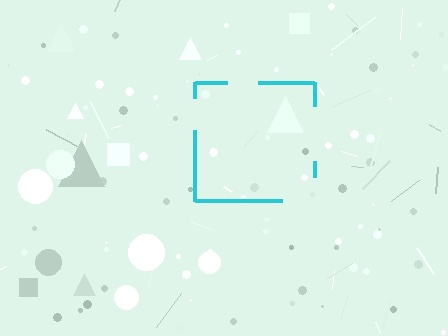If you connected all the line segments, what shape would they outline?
They would outline a square.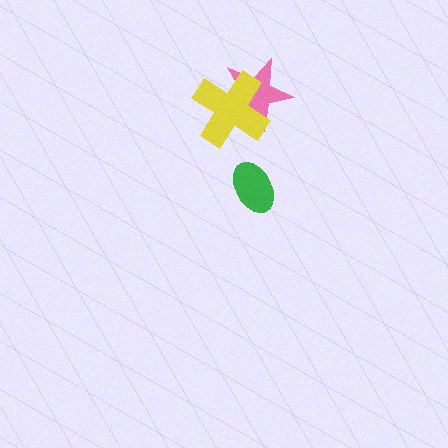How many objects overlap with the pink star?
1 object overlaps with the pink star.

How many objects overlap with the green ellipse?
0 objects overlap with the green ellipse.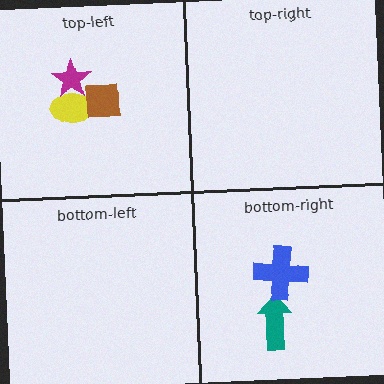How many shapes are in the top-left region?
3.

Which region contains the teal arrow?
The bottom-right region.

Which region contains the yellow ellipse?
The top-left region.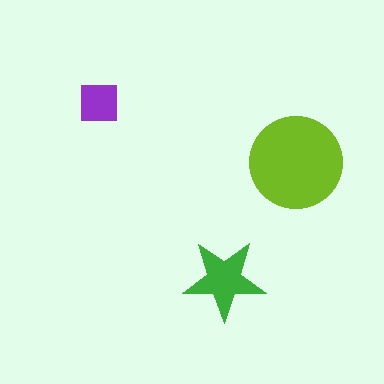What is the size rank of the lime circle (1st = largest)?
1st.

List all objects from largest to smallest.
The lime circle, the green star, the purple square.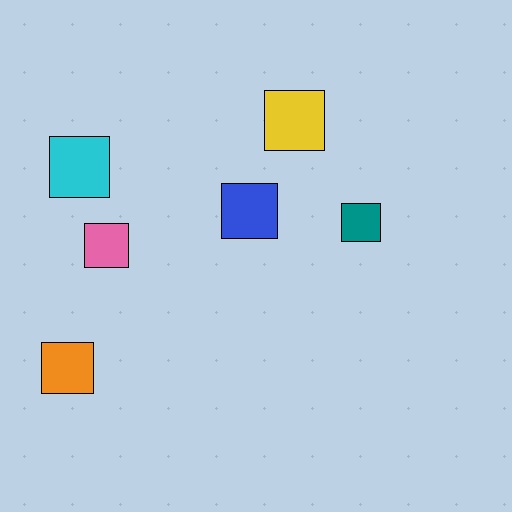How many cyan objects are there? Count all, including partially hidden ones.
There is 1 cyan object.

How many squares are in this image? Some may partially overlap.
There are 6 squares.